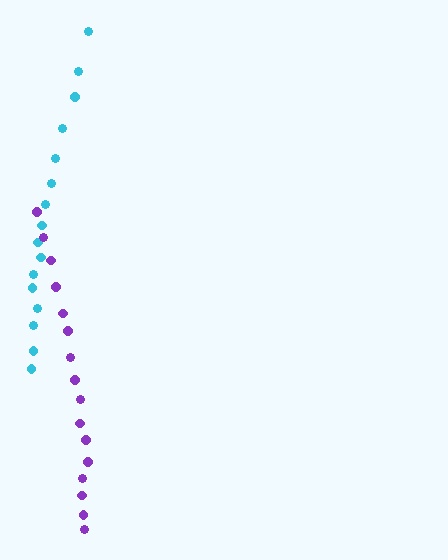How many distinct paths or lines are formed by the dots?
There are 2 distinct paths.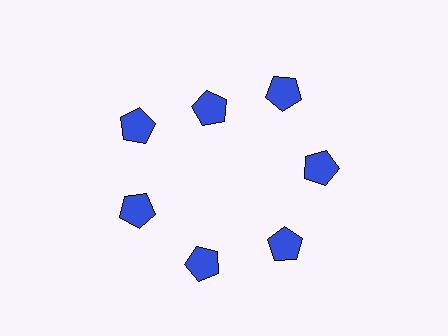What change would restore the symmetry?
The symmetry would be restored by moving it outward, back onto the ring so that all 7 pentagons sit at equal angles and equal distance from the center.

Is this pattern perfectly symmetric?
No. The 7 blue pentagons are arranged in a ring, but one element near the 12 o'clock position is pulled inward toward the center, breaking the 7-fold rotational symmetry.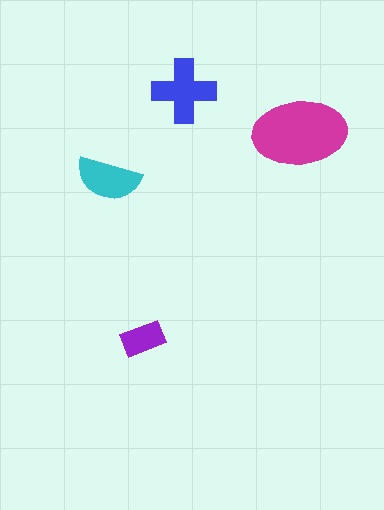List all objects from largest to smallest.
The magenta ellipse, the blue cross, the cyan semicircle, the purple rectangle.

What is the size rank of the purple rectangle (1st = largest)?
4th.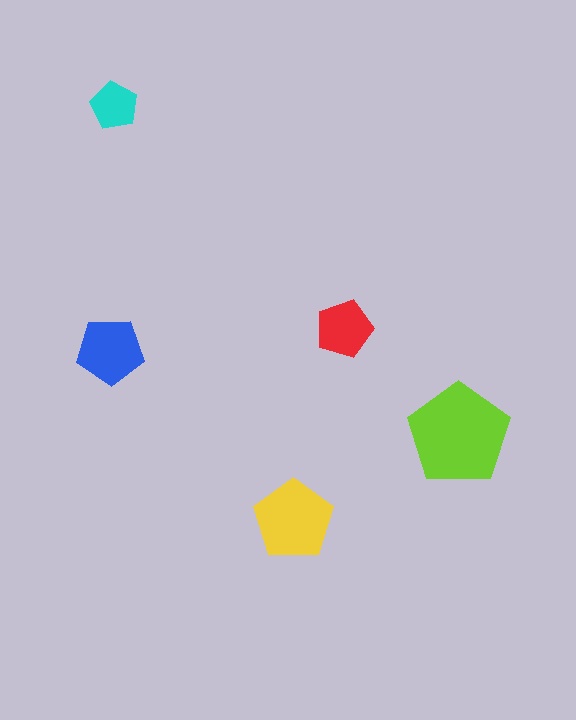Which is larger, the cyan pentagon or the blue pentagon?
The blue one.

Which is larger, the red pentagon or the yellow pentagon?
The yellow one.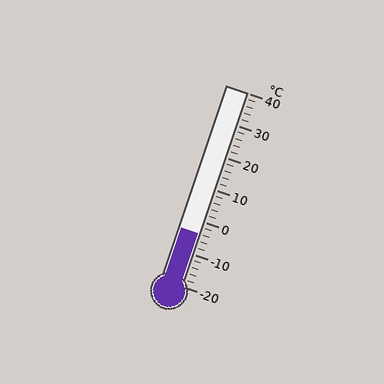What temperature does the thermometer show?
The thermometer shows approximately -4°C.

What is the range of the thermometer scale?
The thermometer scale ranges from -20°C to 40°C.